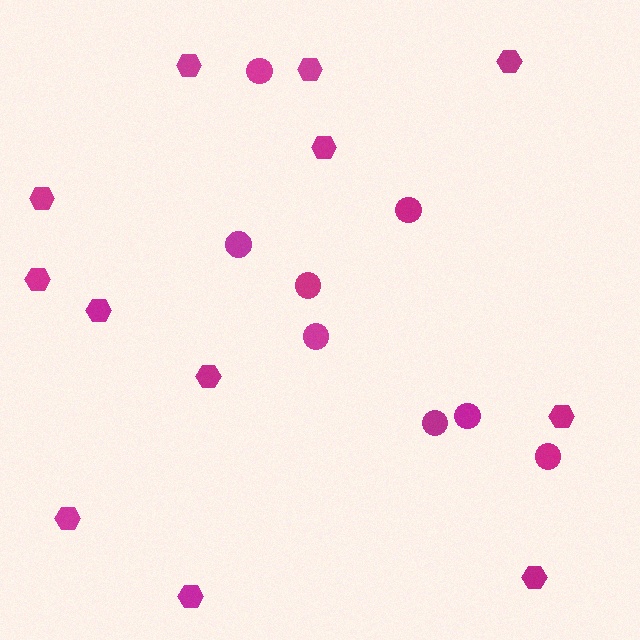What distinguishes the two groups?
There are 2 groups: one group of hexagons (12) and one group of circles (8).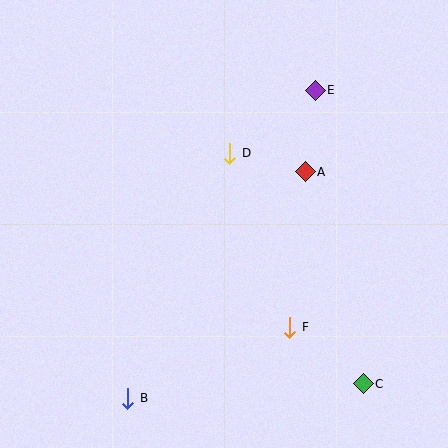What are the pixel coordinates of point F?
Point F is at (290, 327).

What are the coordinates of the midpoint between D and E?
The midpoint between D and E is at (272, 122).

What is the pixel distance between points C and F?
The distance between C and F is 93 pixels.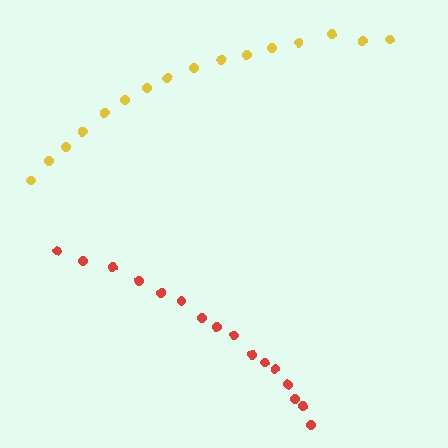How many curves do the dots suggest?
There are 2 distinct paths.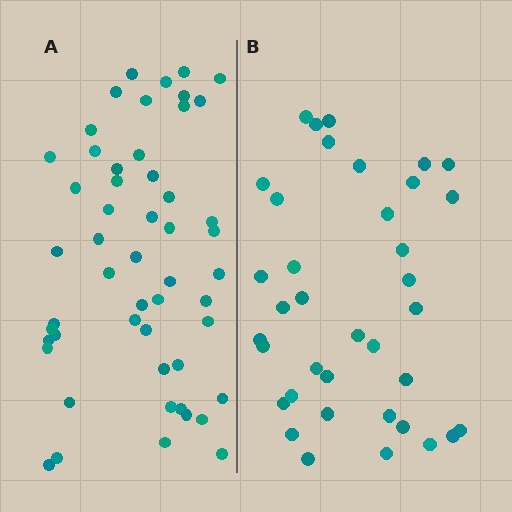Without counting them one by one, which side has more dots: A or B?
Region A (the left region) has more dots.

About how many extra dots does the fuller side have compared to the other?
Region A has approximately 15 more dots than region B.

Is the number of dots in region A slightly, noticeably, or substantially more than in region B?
Region A has noticeably more, but not dramatically so. The ratio is roughly 1.4 to 1.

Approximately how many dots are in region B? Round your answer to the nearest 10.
About 40 dots. (The exact count is 37, which rounds to 40.)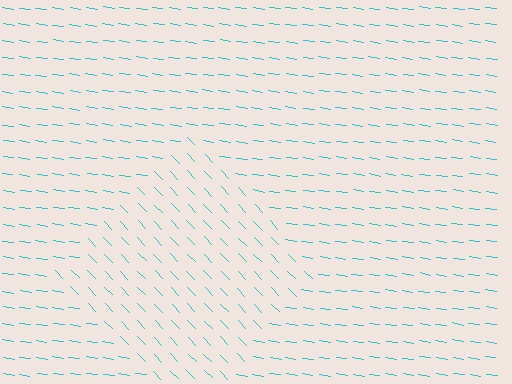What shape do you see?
I see a diamond.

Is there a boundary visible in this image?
Yes, there is a texture boundary formed by a change in line orientation.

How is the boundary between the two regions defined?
The boundary is defined purely by a change in line orientation (approximately 37 degrees difference). All lines are the same color and thickness.